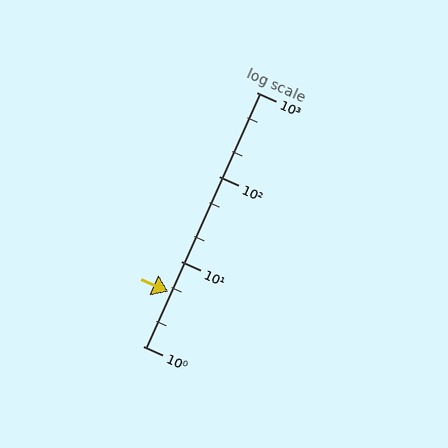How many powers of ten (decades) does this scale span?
The scale spans 3 decades, from 1 to 1000.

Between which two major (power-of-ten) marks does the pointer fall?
The pointer is between 1 and 10.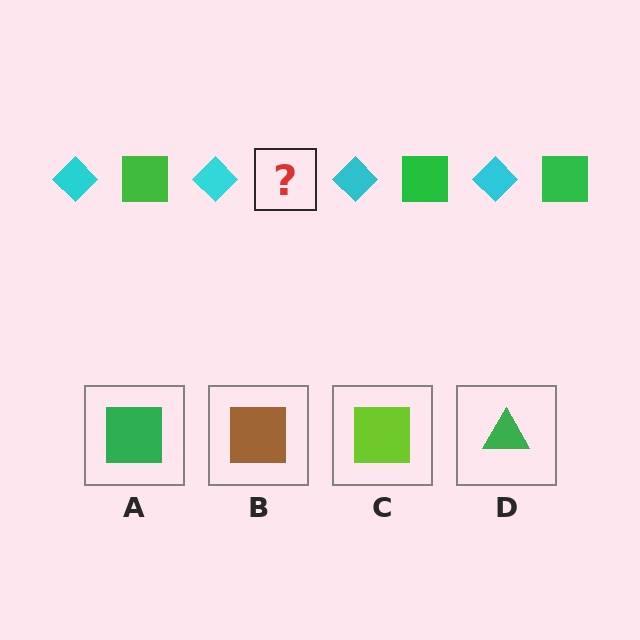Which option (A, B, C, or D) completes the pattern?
A.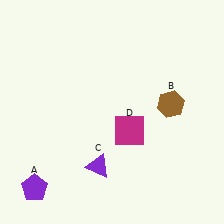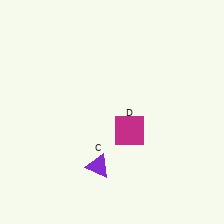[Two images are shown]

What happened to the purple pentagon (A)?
The purple pentagon (A) was removed in Image 2. It was in the bottom-left area of Image 1.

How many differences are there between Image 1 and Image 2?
There are 2 differences between the two images.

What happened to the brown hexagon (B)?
The brown hexagon (B) was removed in Image 2. It was in the top-right area of Image 1.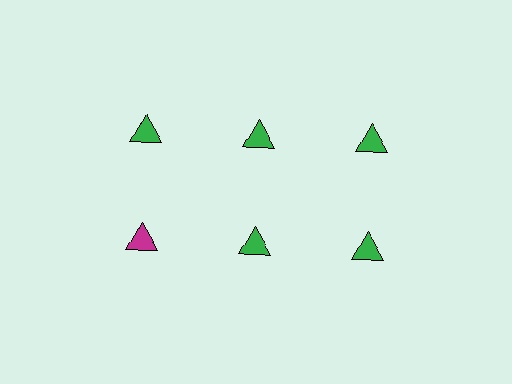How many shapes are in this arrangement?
There are 6 shapes arranged in a grid pattern.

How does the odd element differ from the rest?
It has a different color: magenta instead of green.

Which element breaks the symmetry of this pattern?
The magenta triangle in the second row, leftmost column breaks the symmetry. All other shapes are green triangles.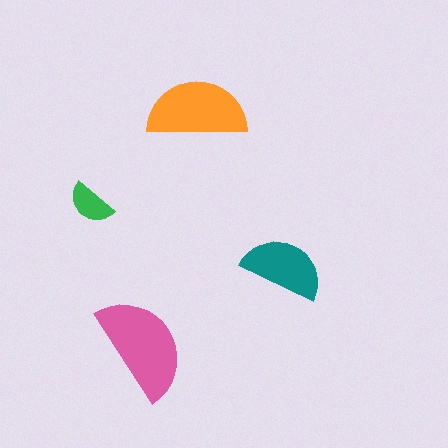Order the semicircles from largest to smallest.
the pink one, the orange one, the teal one, the green one.